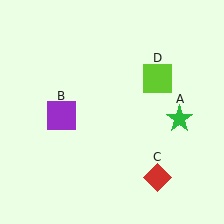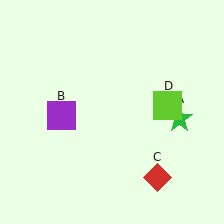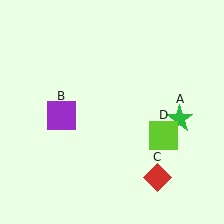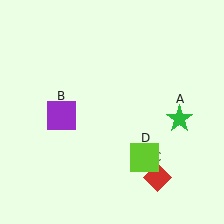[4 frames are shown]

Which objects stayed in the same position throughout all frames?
Green star (object A) and purple square (object B) and red diamond (object C) remained stationary.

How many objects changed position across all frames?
1 object changed position: lime square (object D).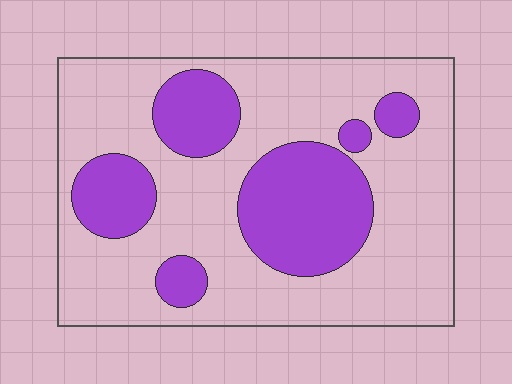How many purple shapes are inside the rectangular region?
6.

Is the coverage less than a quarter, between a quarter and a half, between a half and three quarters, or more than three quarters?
Between a quarter and a half.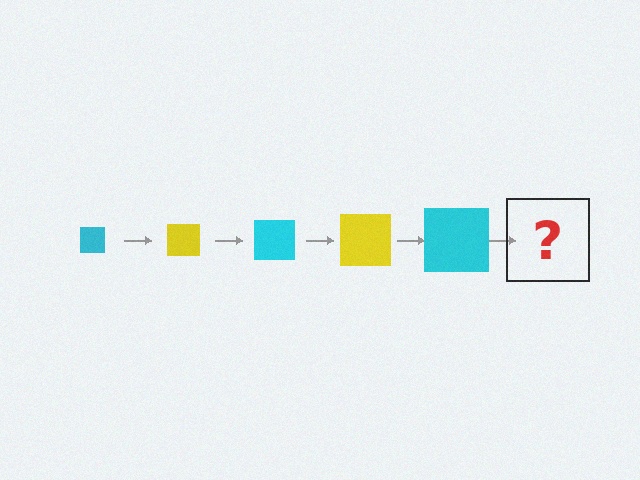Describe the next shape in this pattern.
It should be a yellow square, larger than the previous one.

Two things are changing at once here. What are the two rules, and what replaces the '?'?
The two rules are that the square grows larger each step and the color cycles through cyan and yellow. The '?' should be a yellow square, larger than the previous one.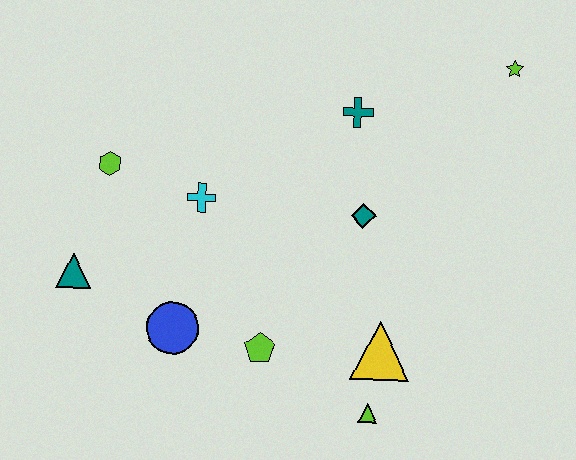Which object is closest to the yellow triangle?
The lime triangle is closest to the yellow triangle.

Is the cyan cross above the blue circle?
Yes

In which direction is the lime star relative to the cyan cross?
The lime star is to the right of the cyan cross.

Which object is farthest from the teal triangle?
The lime star is farthest from the teal triangle.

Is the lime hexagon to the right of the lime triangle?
No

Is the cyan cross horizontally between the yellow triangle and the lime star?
No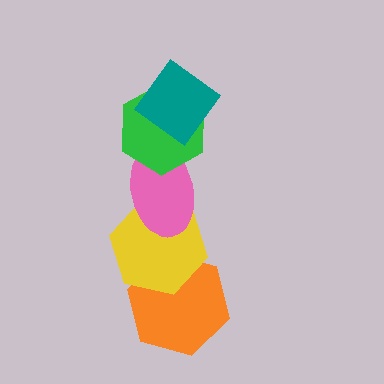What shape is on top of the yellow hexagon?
The pink ellipse is on top of the yellow hexagon.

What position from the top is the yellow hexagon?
The yellow hexagon is 4th from the top.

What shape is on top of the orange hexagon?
The yellow hexagon is on top of the orange hexagon.